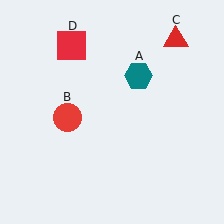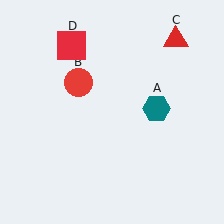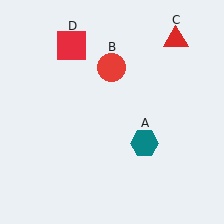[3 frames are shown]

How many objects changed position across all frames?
2 objects changed position: teal hexagon (object A), red circle (object B).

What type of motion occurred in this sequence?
The teal hexagon (object A), red circle (object B) rotated clockwise around the center of the scene.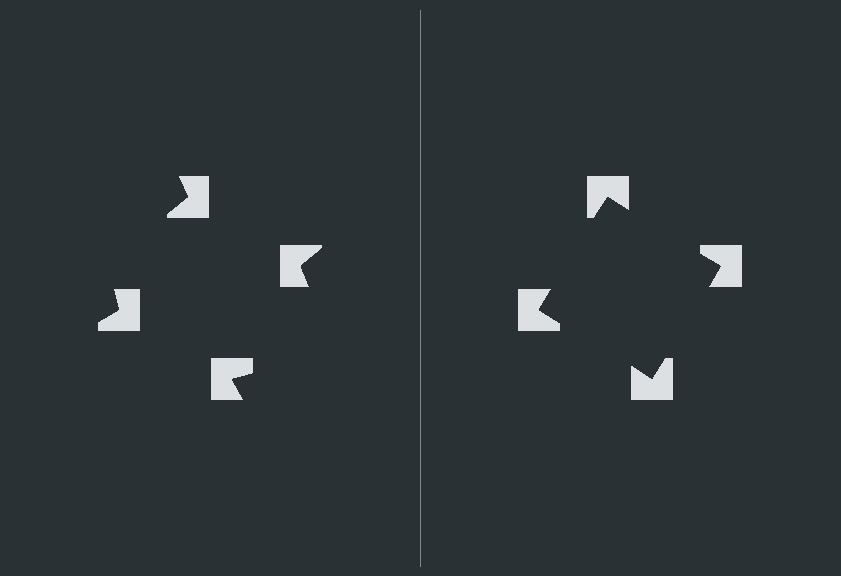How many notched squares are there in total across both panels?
8 — 4 on each side.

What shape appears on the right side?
An illusory square.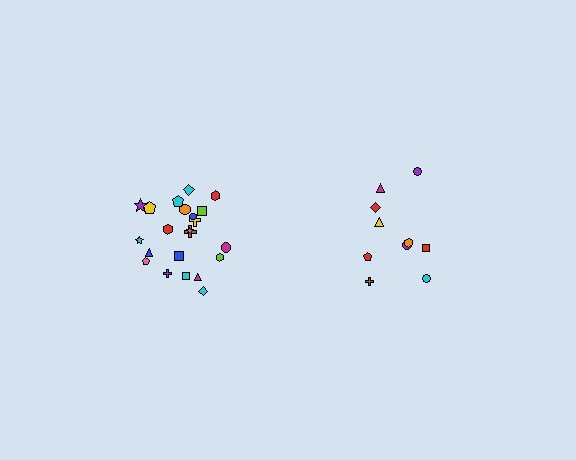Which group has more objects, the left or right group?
The left group.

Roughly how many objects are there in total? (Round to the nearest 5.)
Roughly 30 objects in total.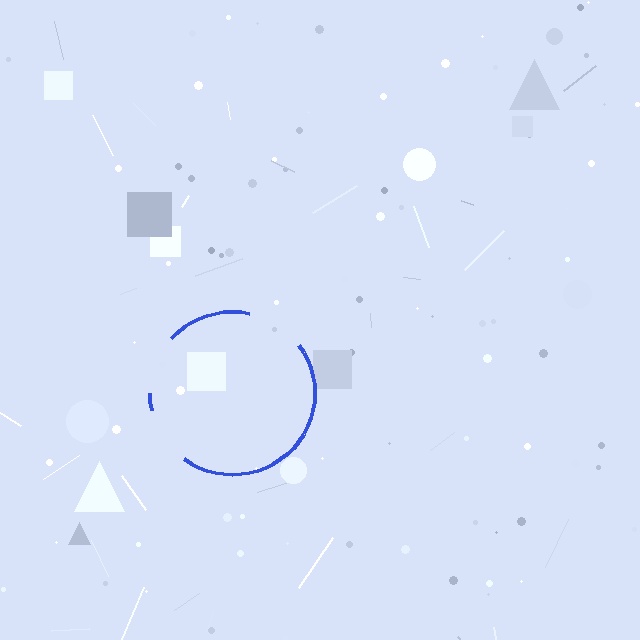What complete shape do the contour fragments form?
The contour fragments form a circle.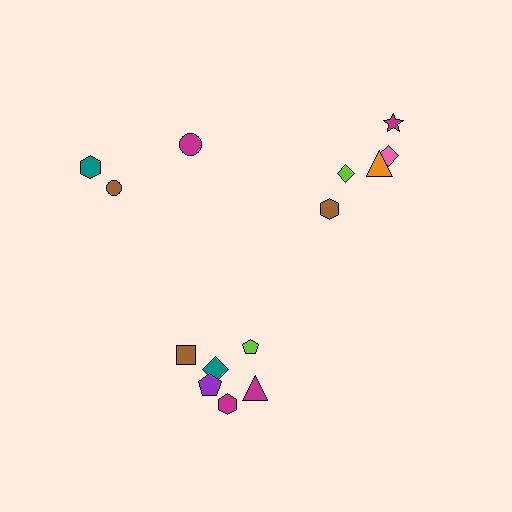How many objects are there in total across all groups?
There are 14 objects.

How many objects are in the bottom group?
There are 6 objects.